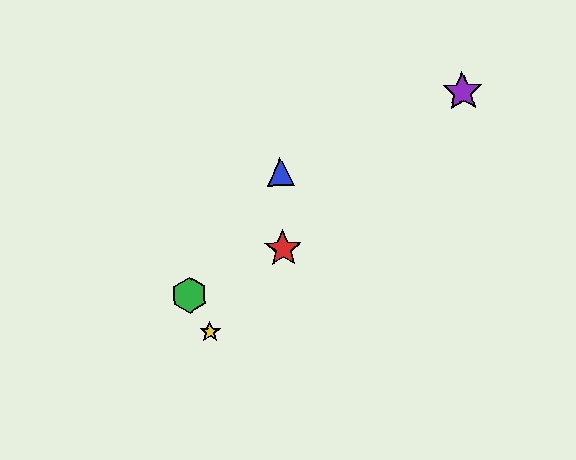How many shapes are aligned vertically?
2 shapes (the red star, the blue triangle) are aligned vertically.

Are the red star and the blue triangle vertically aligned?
Yes, both are at x≈284.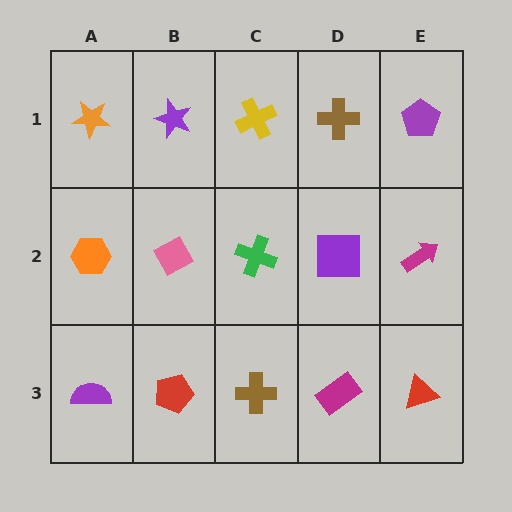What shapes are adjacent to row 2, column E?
A purple pentagon (row 1, column E), a red triangle (row 3, column E), a purple square (row 2, column D).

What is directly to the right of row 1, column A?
A purple star.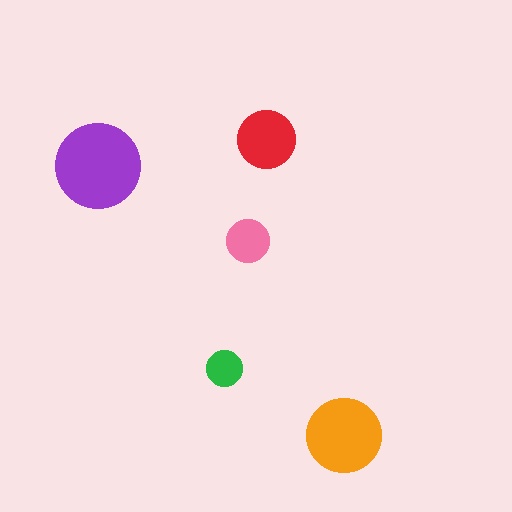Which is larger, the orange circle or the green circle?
The orange one.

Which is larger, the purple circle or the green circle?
The purple one.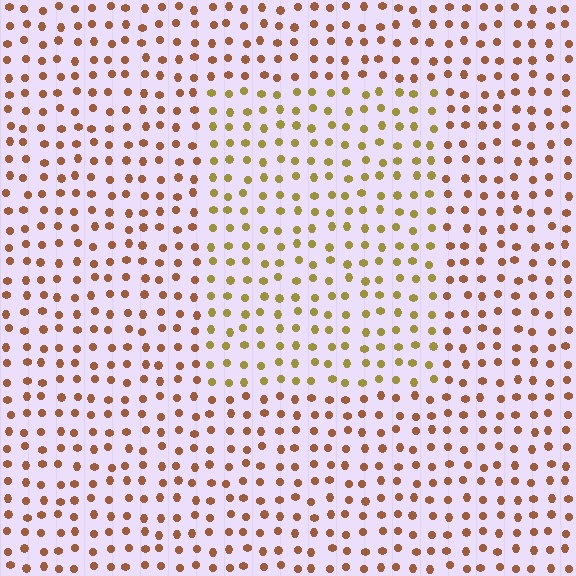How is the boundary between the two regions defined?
The boundary is defined purely by a slight shift in hue (about 34 degrees). Spacing, size, and orientation are identical on both sides.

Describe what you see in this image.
The image is filled with small brown elements in a uniform arrangement. A rectangle-shaped region is visible where the elements are tinted to a slightly different hue, forming a subtle color boundary.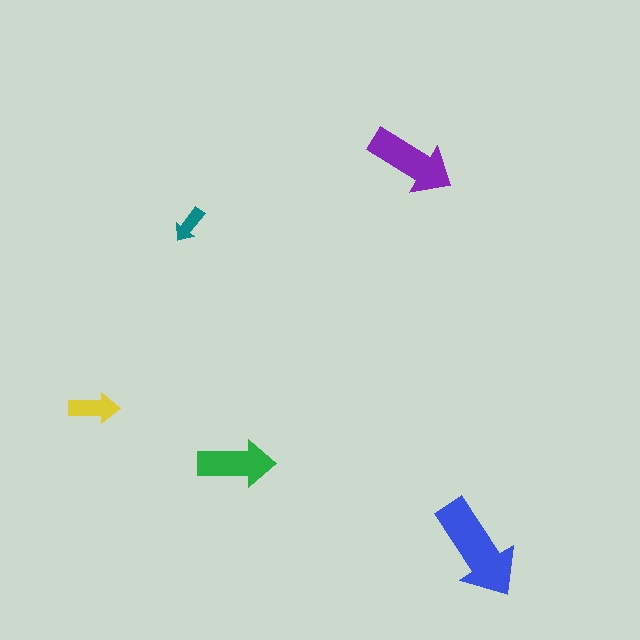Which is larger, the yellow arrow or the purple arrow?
The purple one.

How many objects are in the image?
There are 5 objects in the image.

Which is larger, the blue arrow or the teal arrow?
The blue one.